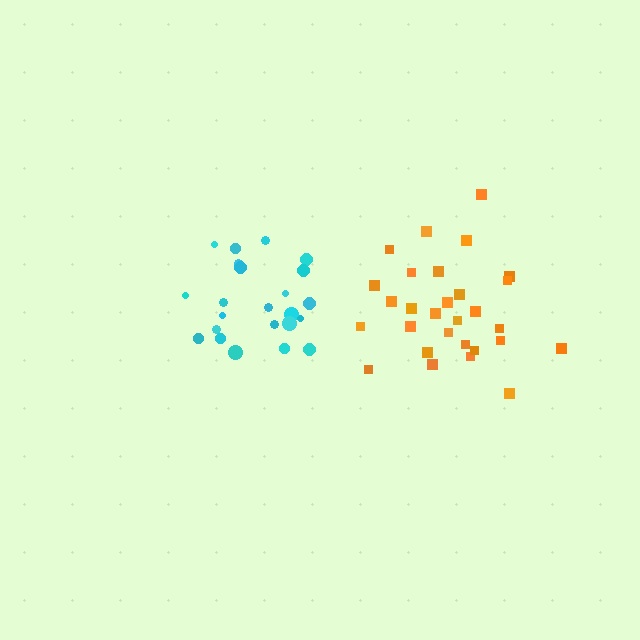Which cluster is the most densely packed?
Cyan.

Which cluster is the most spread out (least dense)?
Orange.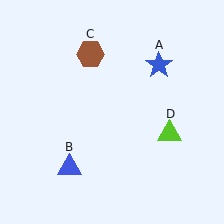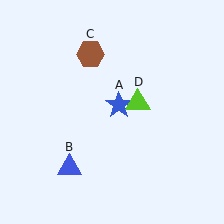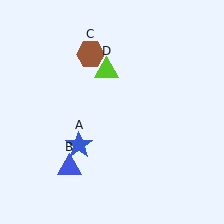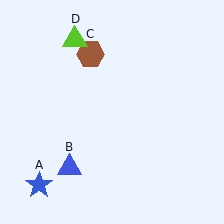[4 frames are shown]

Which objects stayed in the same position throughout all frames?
Blue triangle (object B) and brown hexagon (object C) remained stationary.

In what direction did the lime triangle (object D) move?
The lime triangle (object D) moved up and to the left.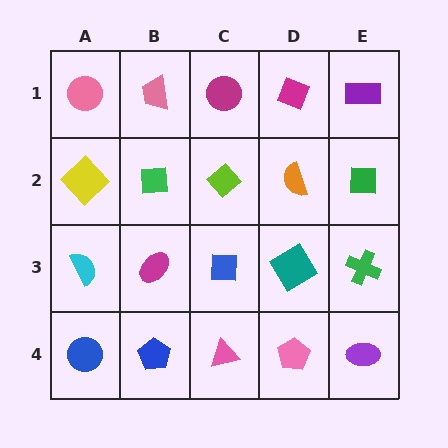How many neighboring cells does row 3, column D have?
4.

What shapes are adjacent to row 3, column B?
A green square (row 2, column B), a blue pentagon (row 4, column B), a cyan semicircle (row 3, column A), a blue square (row 3, column C).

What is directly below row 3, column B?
A blue pentagon.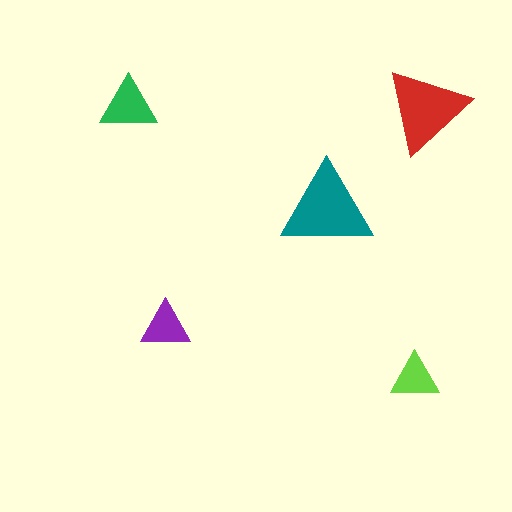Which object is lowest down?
The lime triangle is bottommost.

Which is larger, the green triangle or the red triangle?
The red one.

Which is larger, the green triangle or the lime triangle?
The green one.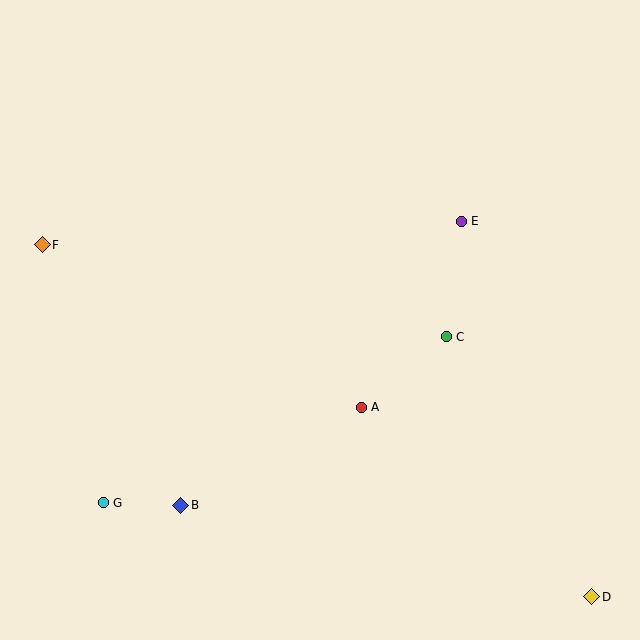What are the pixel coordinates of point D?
Point D is at (592, 597).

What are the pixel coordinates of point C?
Point C is at (446, 337).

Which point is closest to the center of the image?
Point A at (361, 407) is closest to the center.